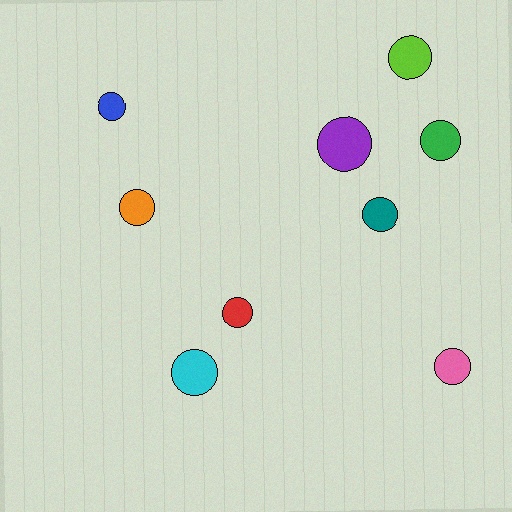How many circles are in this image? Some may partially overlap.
There are 9 circles.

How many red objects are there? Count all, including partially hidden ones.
There is 1 red object.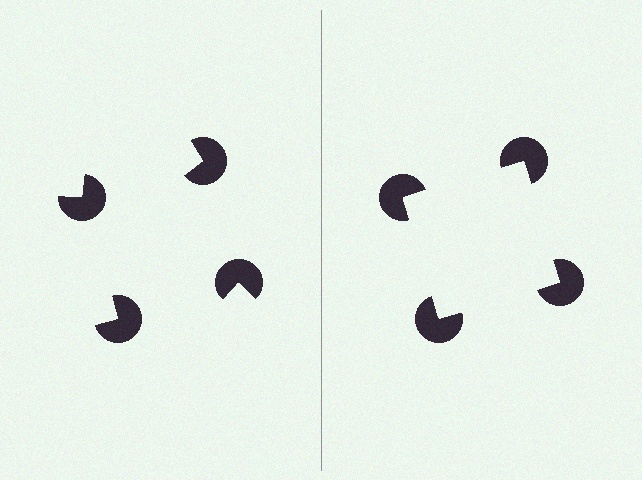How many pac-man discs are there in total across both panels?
8 — 4 on each side.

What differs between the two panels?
The pac-man discs are positioned identically on both sides; only the wedge orientations differ. On the right they align to a square; on the left they are misaligned.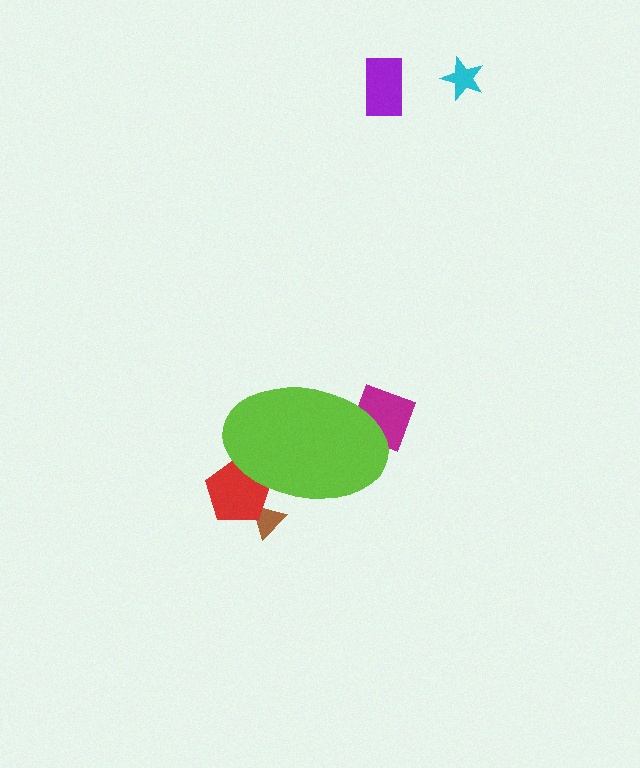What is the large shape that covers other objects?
A lime ellipse.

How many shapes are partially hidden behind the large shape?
3 shapes are partially hidden.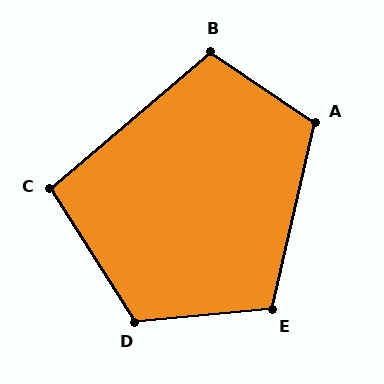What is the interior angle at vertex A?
Approximately 111 degrees (obtuse).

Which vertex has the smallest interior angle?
C, at approximately 98 degrees.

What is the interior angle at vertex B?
Approximately 105 degrees (obtuse).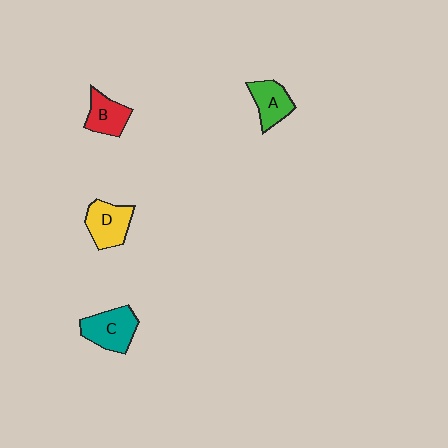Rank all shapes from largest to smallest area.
From largest to smallest: C (teal), D (yellow), A (green), B (red).